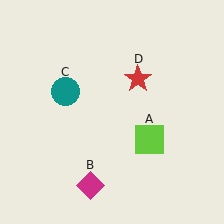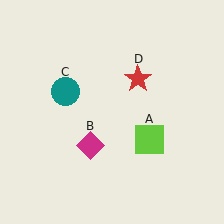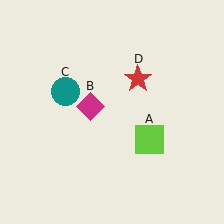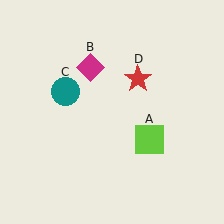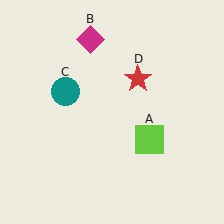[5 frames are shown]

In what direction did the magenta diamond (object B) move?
The magenta diamond (object B) moved up.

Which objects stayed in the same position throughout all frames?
Lime square (object A) and teal circle (object C) and red star (object D) remained stationary.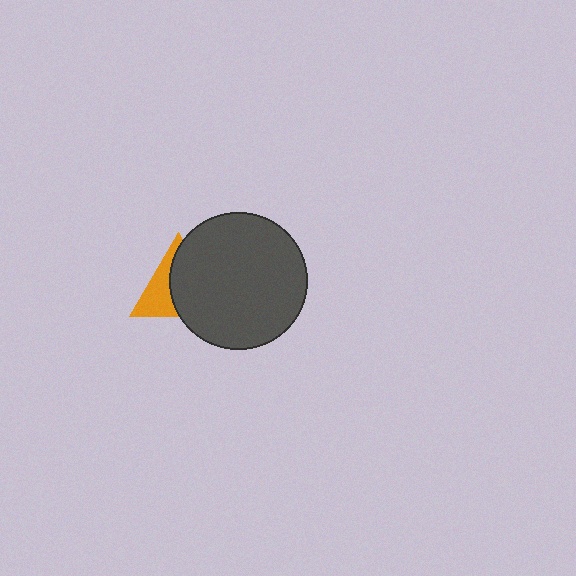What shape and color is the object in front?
The object in front is a dark gray circle.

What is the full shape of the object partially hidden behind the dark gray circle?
The partially hidden object is an orange triangle.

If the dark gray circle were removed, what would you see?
You would see the complete orange triangle.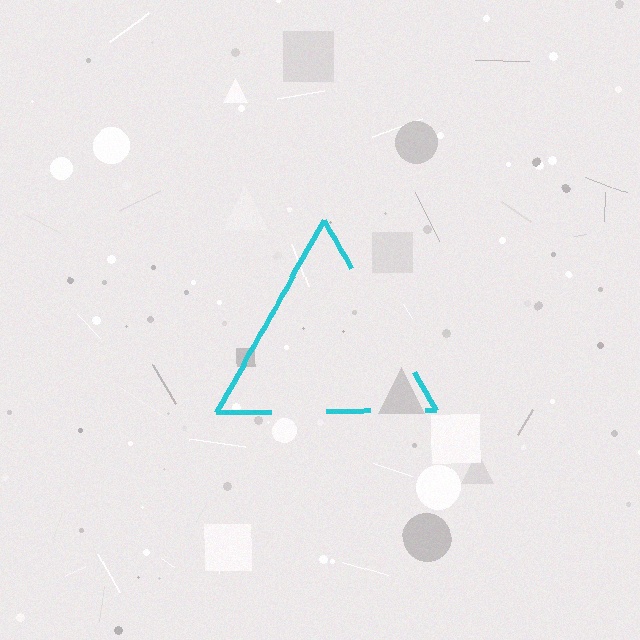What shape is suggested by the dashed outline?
The dashed outline suggests a triangle.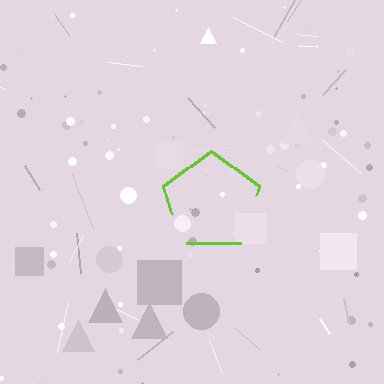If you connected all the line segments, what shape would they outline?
They would outline a pentagon.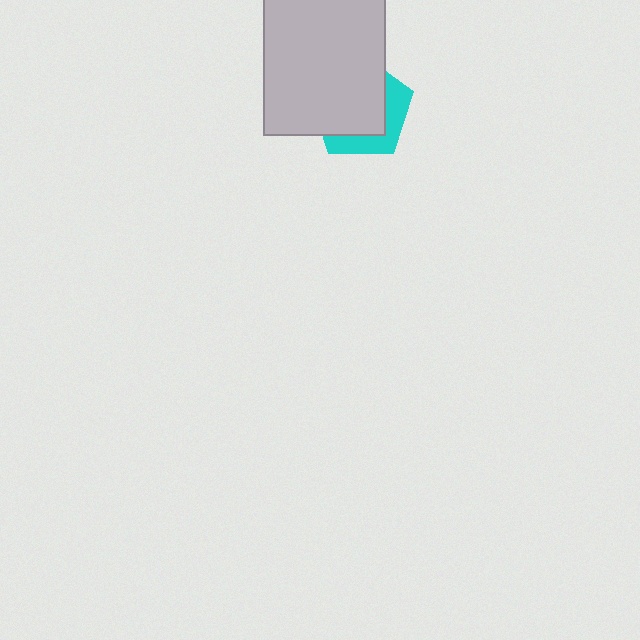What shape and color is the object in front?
The object in front is a light gray rectangle.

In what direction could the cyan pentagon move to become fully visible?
The cyan pentagon could move toward the lower-right. That would shift it out from behind the light gray rectangle entirely.